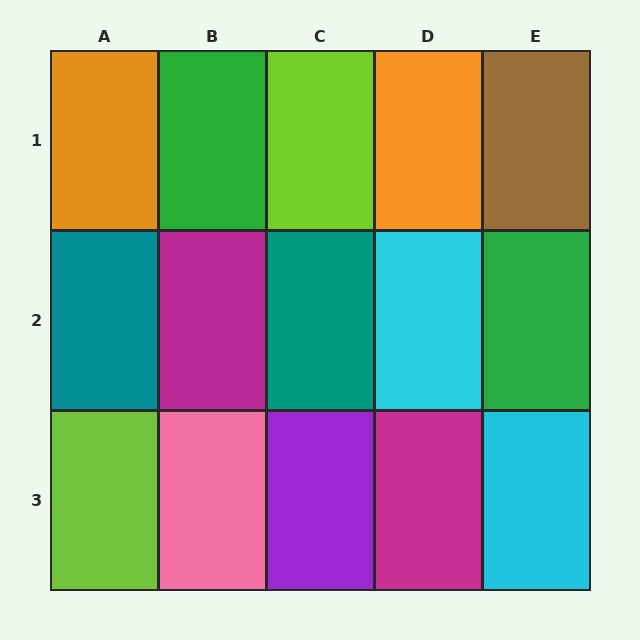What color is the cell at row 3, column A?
Lime.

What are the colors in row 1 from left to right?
Orange, green, lime, orange, brown.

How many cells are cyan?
2 cells are cyan.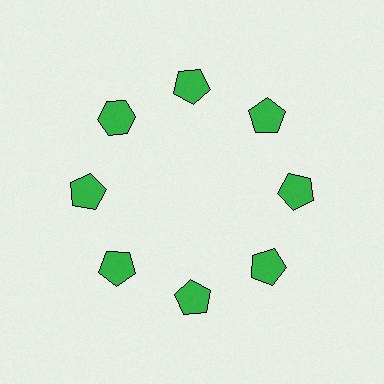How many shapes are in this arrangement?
There are 8 shapes arranged in a ring pattern.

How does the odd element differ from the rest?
It has a different shape: hexagon instead of pentagon.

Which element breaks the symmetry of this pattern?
The green hexagon at roughly the 10 o'clock position breaks the symmetry. All other shapes are green pentagons.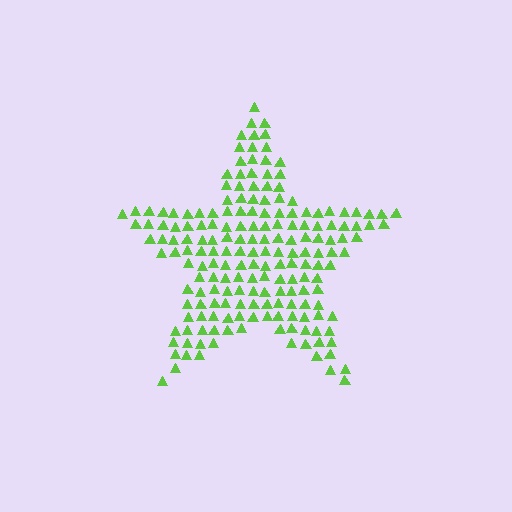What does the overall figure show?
The overall figure shows a star.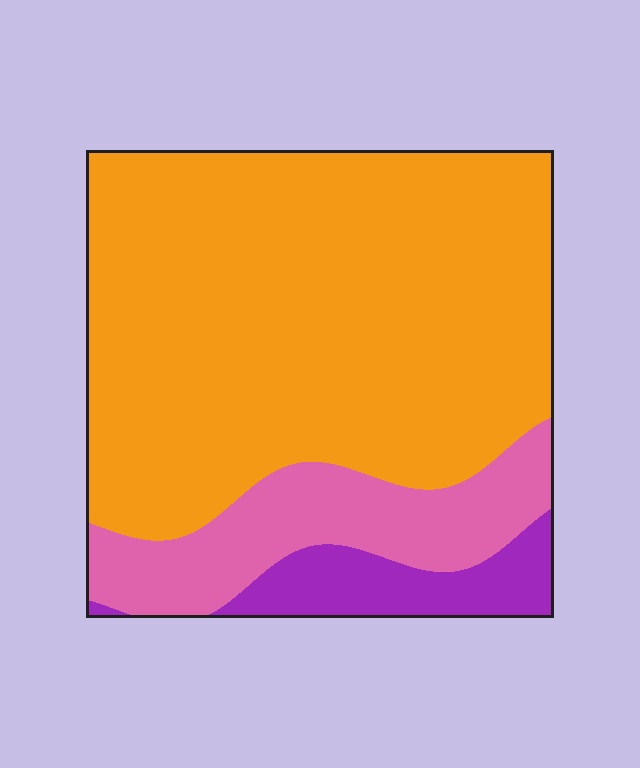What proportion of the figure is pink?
Pink covers roughly 20% of the figure.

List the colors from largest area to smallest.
From largest to smallest: orange, pink, purple.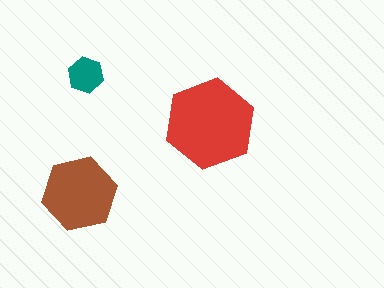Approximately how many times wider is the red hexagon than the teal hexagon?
About 2.5 times wider.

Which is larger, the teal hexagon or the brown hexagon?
The brown one.